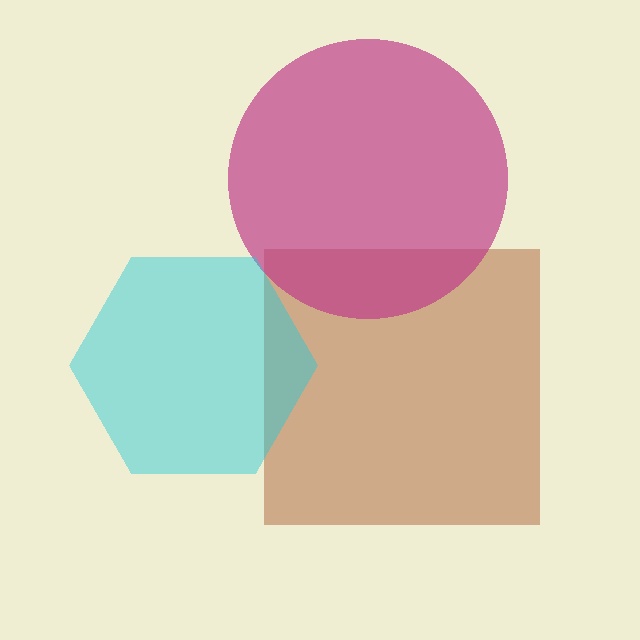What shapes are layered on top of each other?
The layered shapes are: a brown square, a magenta circle, a cyan hexagon.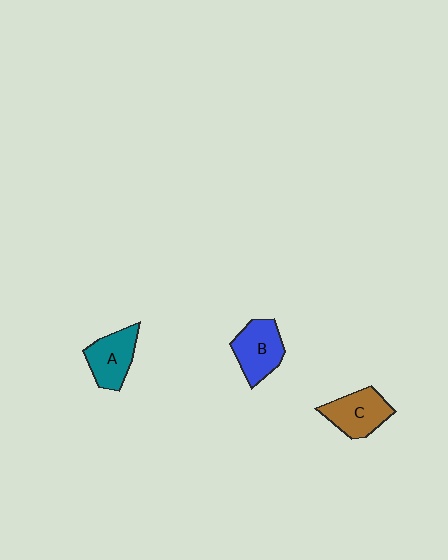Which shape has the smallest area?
Shape A (teal).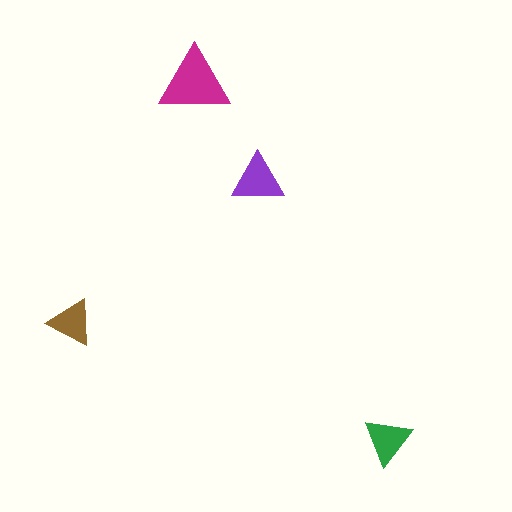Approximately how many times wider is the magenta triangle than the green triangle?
About 1.5 times wider.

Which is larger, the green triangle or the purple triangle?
The purple one.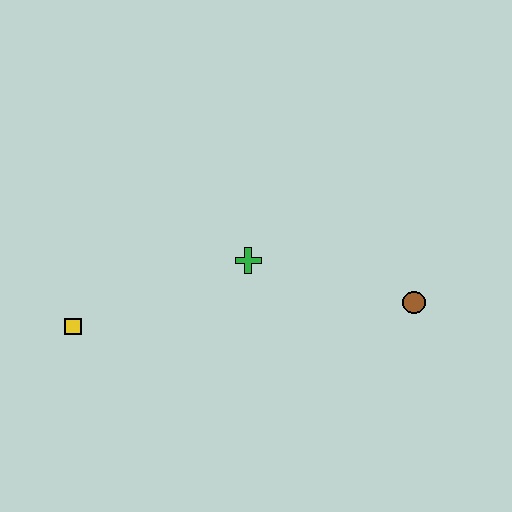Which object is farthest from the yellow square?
The brown circle is farthest from the yellow square.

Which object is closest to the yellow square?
The green cross is closest to the yellow square.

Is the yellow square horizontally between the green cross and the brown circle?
No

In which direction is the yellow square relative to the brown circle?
The yellow square is to the left of the brown circle.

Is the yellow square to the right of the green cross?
No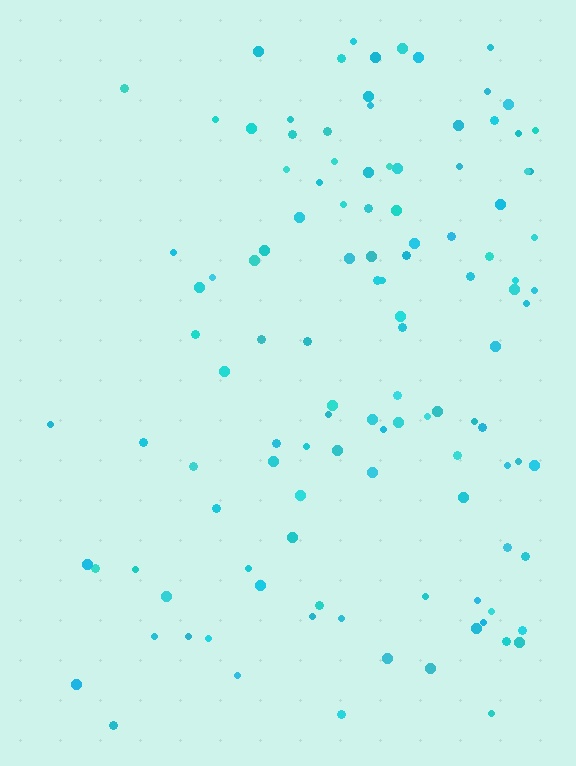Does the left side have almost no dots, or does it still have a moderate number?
Still a moderate number, just noticeably fewer than the right.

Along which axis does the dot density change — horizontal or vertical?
Horizontal.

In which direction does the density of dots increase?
From left to right, with the right side densest.